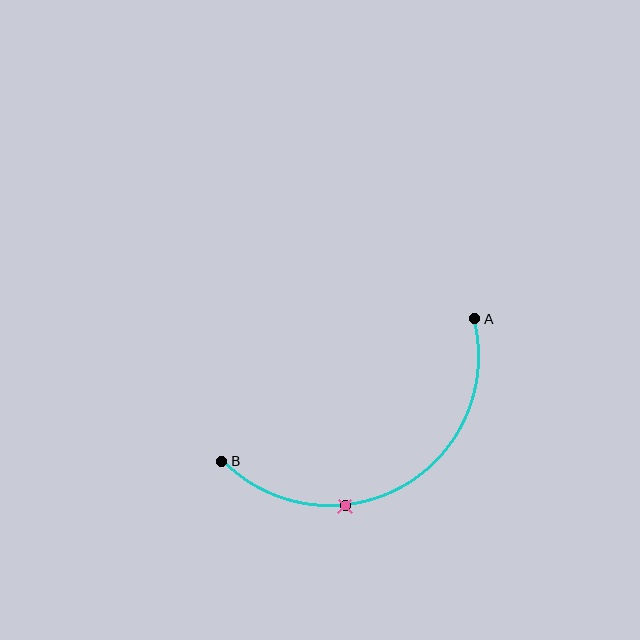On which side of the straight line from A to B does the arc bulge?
The arc bulges below the straight line connecting A and B.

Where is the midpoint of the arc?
The arc midpoint is the point on the curve farthest from the straight line joining A and B. It sits below that line.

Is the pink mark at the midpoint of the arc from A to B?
No. The pink mark lies on the arc but is closer to endpoint B. The arc midpoint would be at the point on the curve equidistant along the arc from both A and B.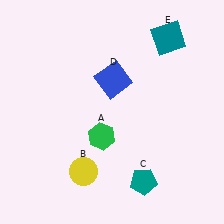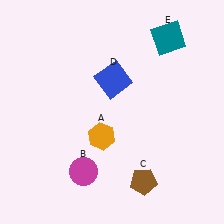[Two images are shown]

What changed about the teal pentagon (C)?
In Image 1, C is teal. In Image 2, it changed to brown.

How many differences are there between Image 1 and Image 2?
There are 3 differences between the two images.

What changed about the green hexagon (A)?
In Image 1, A is green. In Image 2, it changed to orange.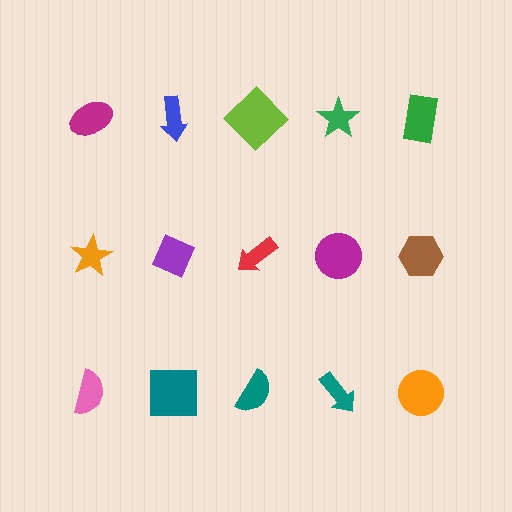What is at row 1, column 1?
A magenta ellipse.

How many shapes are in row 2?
5 shapes.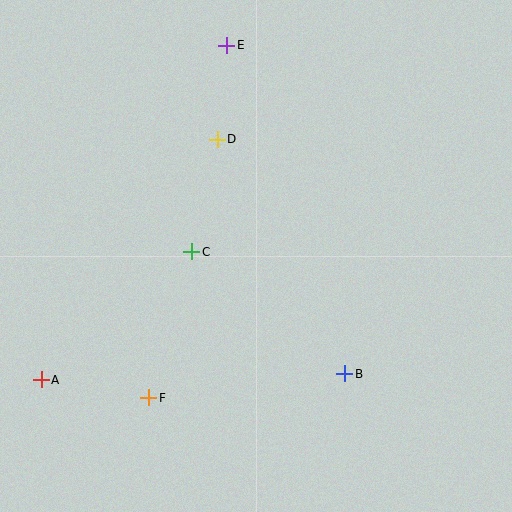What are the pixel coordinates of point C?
Point C is at (192, 252).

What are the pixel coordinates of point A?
Point A is at (41, 380).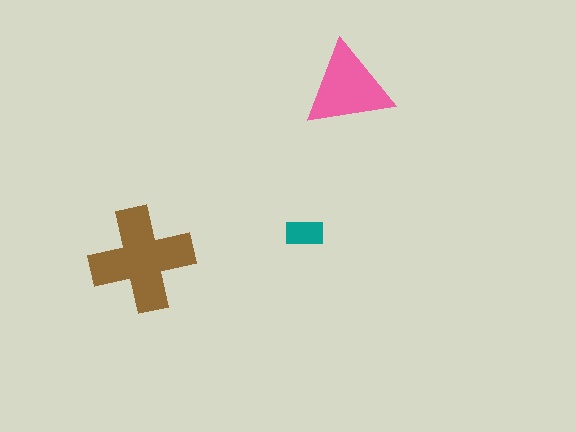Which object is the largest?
The brown cross.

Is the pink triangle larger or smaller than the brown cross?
Smaller.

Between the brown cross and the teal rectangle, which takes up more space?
The brown cross.